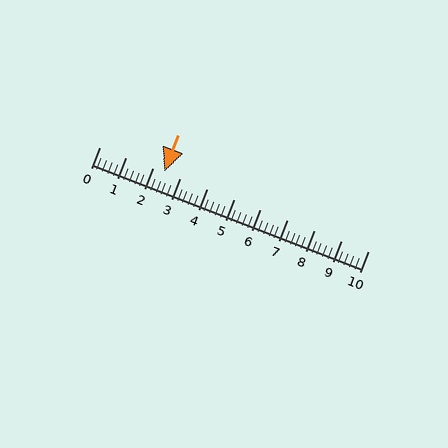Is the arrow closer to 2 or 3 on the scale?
The arrow is closer to 2.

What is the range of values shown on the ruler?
The ruler shows values from 0 to 10.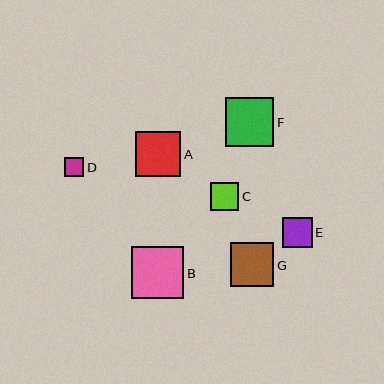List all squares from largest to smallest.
From largest to smallest: B, F, A, G, E, C, D.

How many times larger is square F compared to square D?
Square F is approximately 2.5 times the size of square D.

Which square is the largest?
Square B is the largest with a size of approximately 52 pixels.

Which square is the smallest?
Square D is the smallest with a size of approximately 19 pixels.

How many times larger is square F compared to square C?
Square F is approximately 1.7 times the size of square C.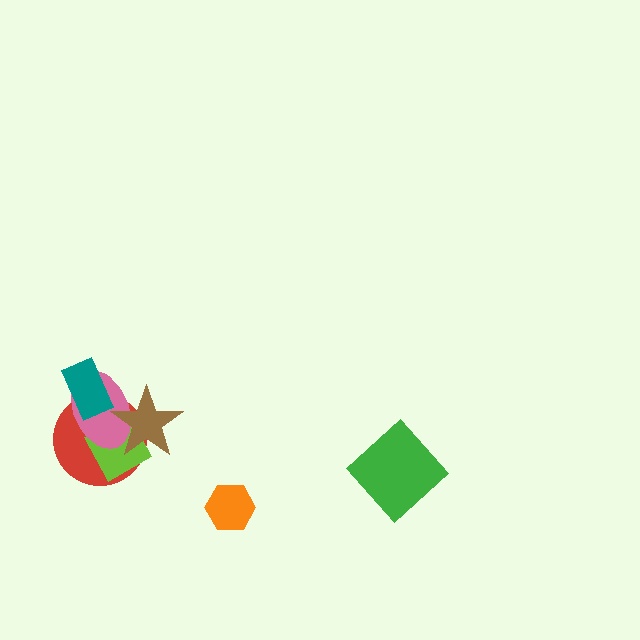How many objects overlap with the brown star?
3 objects overlap with the brown star.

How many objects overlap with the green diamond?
0 objects overlap with the green diamond.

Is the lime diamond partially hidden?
Yes, it is partially covered by another shape.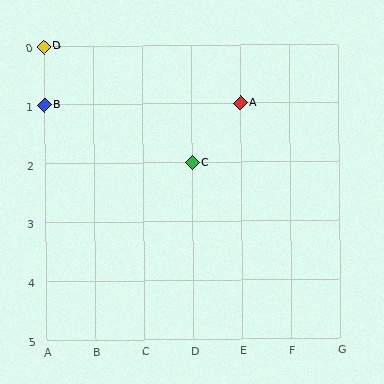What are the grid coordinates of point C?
Point C is at grid coordinates (D, 2).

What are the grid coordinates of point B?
Point B is at grid coordinates (A, 1).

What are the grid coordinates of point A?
Point A is at grid coordinates (E, 1).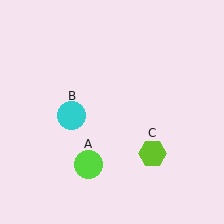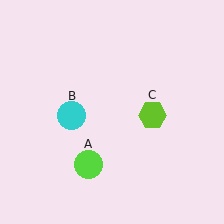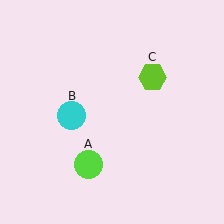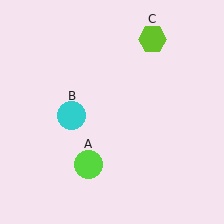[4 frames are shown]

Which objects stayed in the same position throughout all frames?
Lime circle (object A) and cyan circle (object B) remained stationary.